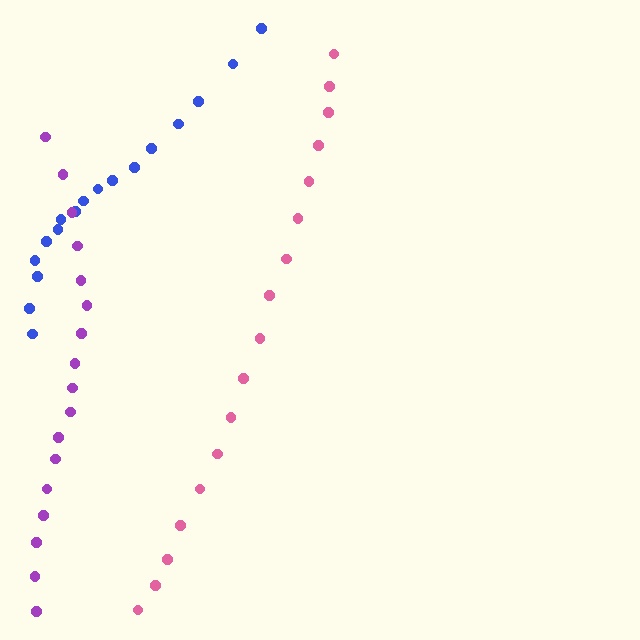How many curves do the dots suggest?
There are 3 distinct paths.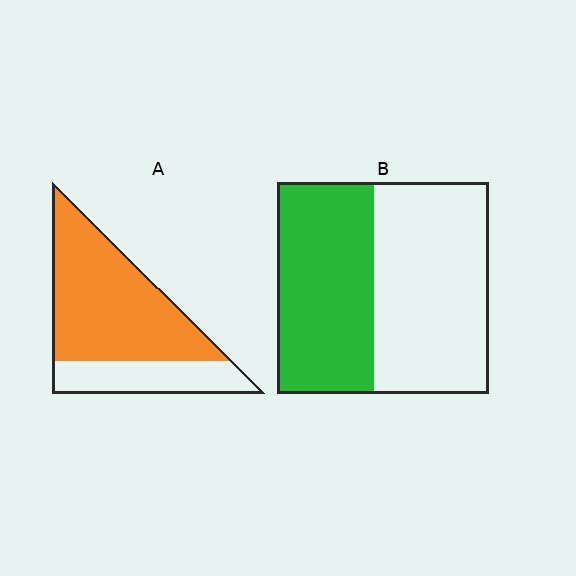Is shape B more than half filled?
No.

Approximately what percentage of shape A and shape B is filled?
A is approximately 70% and B is approximately 45%.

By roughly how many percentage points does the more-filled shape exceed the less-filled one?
By roughly 25 percentage points (A over B).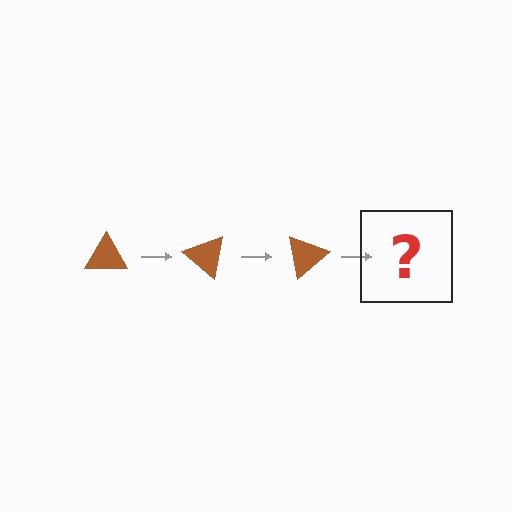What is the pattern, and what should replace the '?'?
The pattern is that the triangle rotates 40 degrees each step. The '?' should be a brown triangle rotated 120 degrees.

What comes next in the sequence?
The next element should be a brown triangle rotated 120 degrees.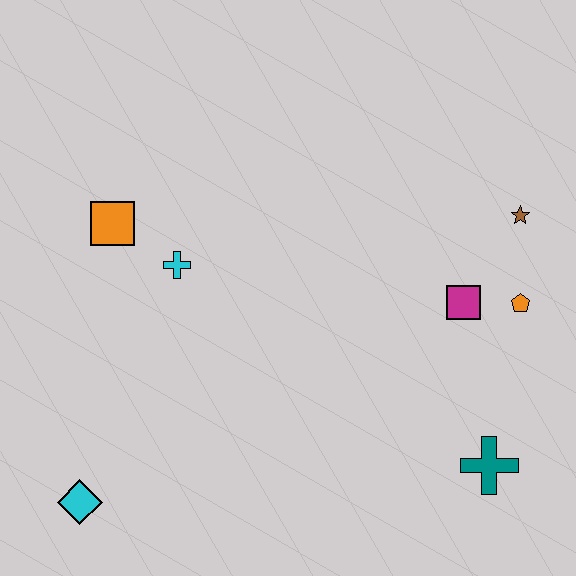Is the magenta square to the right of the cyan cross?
Yes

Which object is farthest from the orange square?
The teal cross is farthest from the orange square.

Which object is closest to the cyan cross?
The orange square is closest to the cyan cross.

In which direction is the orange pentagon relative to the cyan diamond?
The orange pentagon is to the right of the cyan diamond.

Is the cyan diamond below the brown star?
Yes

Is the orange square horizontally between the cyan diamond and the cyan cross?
Yes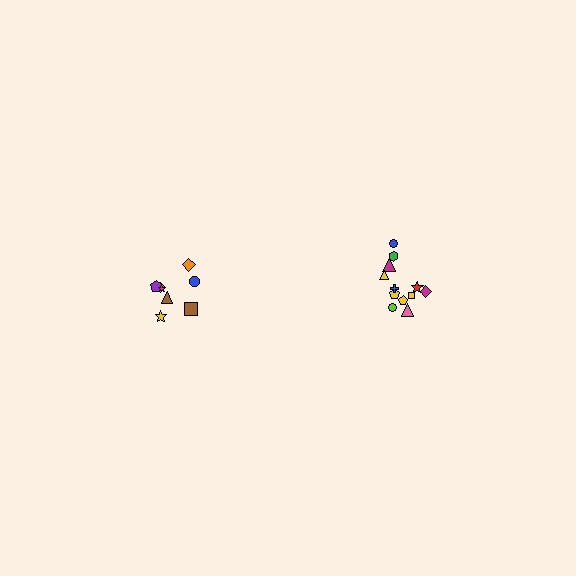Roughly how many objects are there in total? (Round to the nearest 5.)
Roughly 20 objects in total.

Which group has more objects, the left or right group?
The right group.